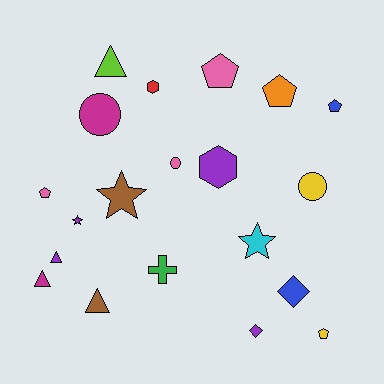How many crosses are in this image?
There is 1 cross.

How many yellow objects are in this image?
There are 2 yellow objects.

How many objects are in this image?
There are 20 objects.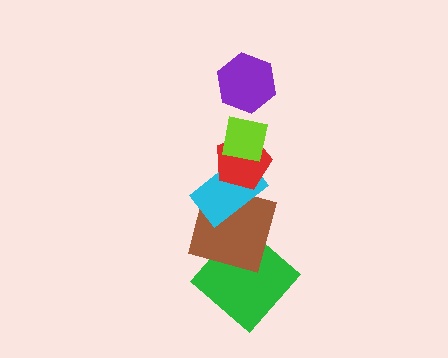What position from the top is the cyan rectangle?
The cyan rectangle is 4th from the top.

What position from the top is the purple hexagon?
The purple hexagon is 1st from the top.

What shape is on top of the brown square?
The cyan rectangle is on top of the brown square.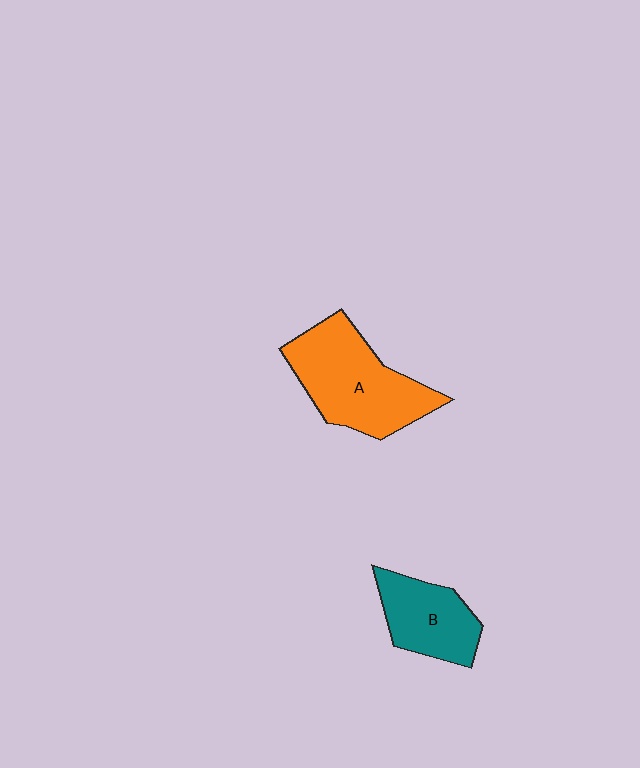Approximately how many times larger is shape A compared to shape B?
Approximately 1.6 times.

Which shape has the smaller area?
Shape B (teal).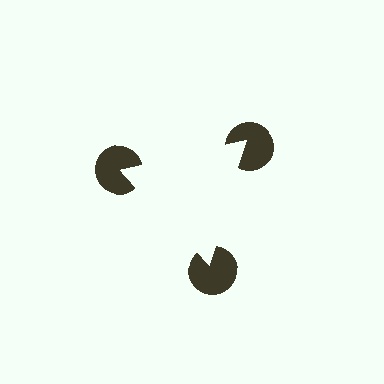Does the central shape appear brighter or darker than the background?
It typically appears slightly brighter than the background, even though no actual brightness change is drawn.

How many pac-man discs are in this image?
There are 3 — one at each vertex of the illusory triangle.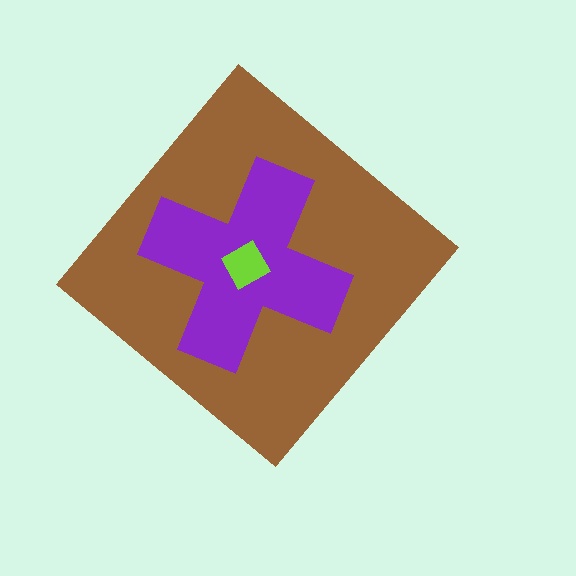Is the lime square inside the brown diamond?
Yes.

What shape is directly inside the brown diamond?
The purple cross.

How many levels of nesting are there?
3.